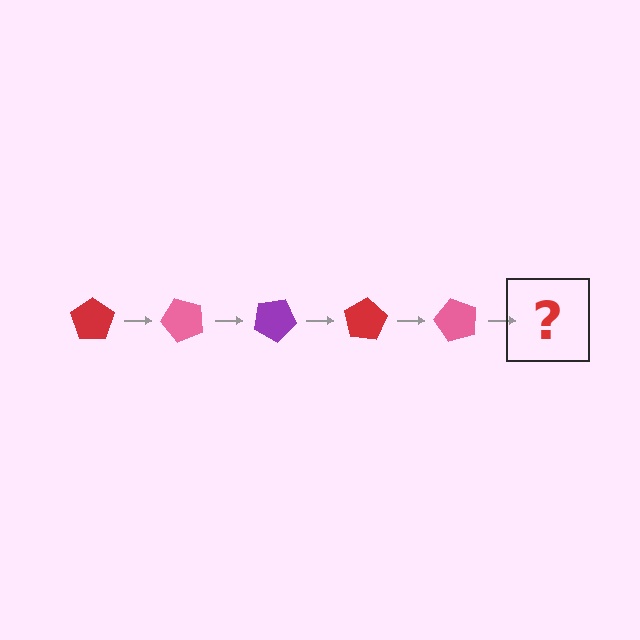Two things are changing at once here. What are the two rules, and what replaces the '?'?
The two rules are that it rotates 50 degrees each step and the color cycles through red, pink, and purple. The '?' should be a purple pentagon, rotated 250 degrees from the start.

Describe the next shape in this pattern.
It should be a purple pentagon, rotated 250 degrees from the start.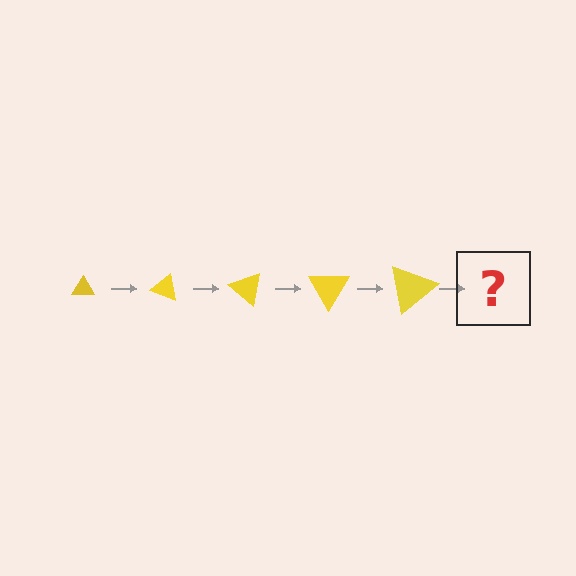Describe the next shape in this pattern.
It should be a triangle, larger than the previous one and rotated 100 degrees from the start.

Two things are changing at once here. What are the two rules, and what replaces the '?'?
The two rules are that the triangle grows larger each step and it rotates 20 degrees each step. The '?' should be a triangle, larger than the previous one and rotated 100 degrees from the start.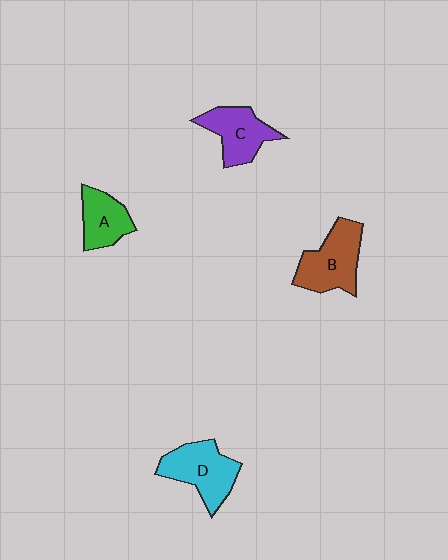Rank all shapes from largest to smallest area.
From largest to smallest: B (brown), D (cyan), C (purple), A (green).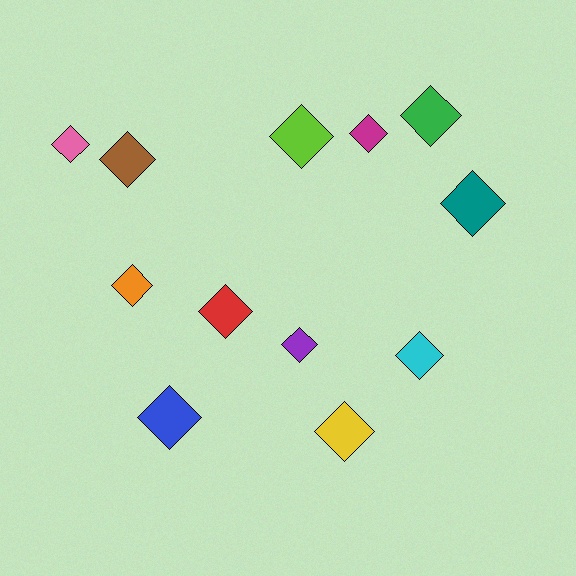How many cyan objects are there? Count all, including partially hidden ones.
There is 1 cyan object.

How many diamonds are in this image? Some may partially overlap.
There are 12 diamonds.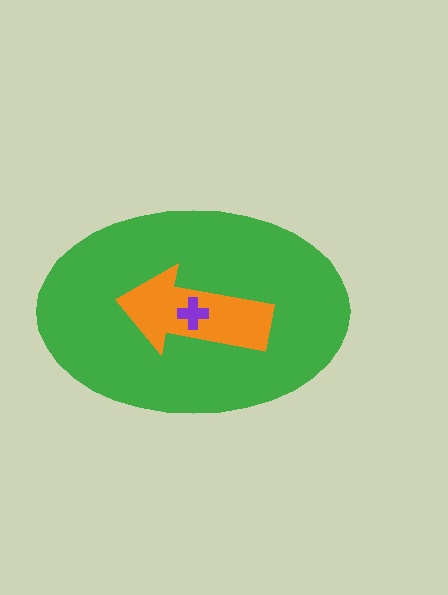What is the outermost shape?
The green ellipse.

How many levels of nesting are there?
3.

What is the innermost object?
The purple cross.